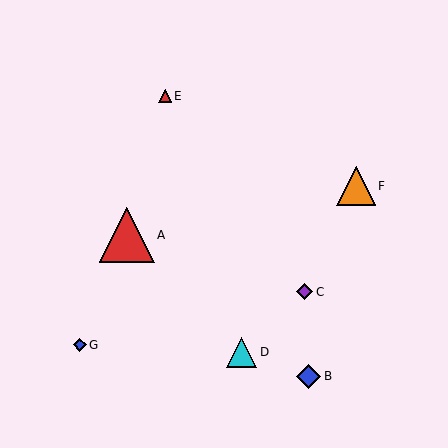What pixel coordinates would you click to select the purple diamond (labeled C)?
Click at (305, 292) to select the purple diamond C.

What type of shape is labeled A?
Shape A is a red triangle.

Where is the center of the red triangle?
The center of the red triangle is at (127, 235).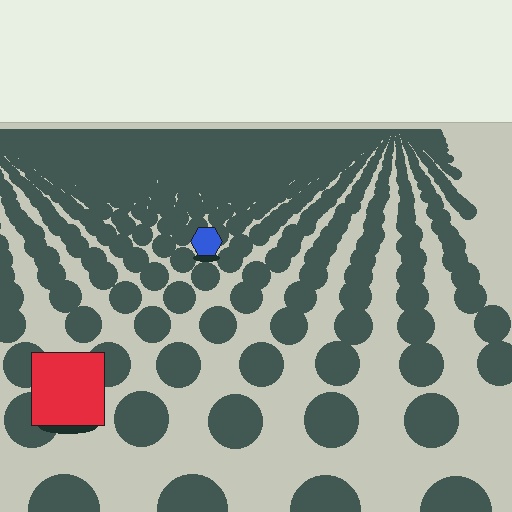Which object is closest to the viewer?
The red square is closest. The texture marks near it are larger and more spread out.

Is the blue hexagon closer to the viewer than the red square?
No. The red square is closer — you can tell from the texture gradient: the ground texture is coarser near it.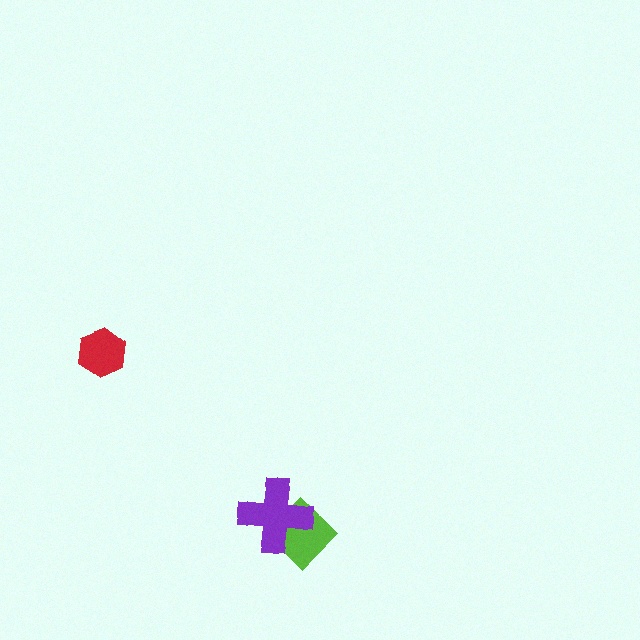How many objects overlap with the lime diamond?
1 object overlaps with the lime diamond.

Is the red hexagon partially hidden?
No, no other shape covers it.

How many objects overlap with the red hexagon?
0 objects overlap with the red hexagon.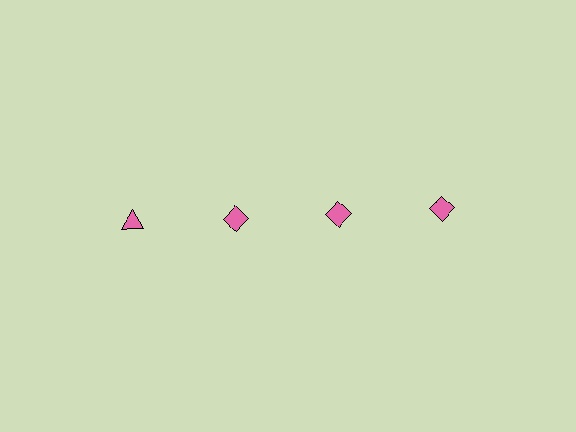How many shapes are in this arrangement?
There are 4 shapes arranged in a grid pattern.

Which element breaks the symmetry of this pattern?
The pink triangle in the top row, leftmost column breaks the symmetry. All other shapes are pink diamonds.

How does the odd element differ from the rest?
It has a different shape: triangle instead of diamond.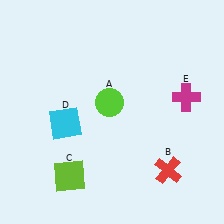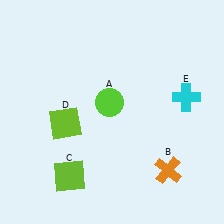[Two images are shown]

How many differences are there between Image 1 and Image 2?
There are 3 differences between the two images.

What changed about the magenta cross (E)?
In Image 1, E is magenta. In Image 2, it changed to cyan.